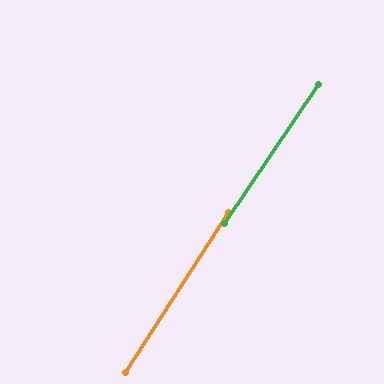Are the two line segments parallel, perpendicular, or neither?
Parallel — their directions differ by only 1.3°.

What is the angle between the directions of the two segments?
Approximately 1 degree.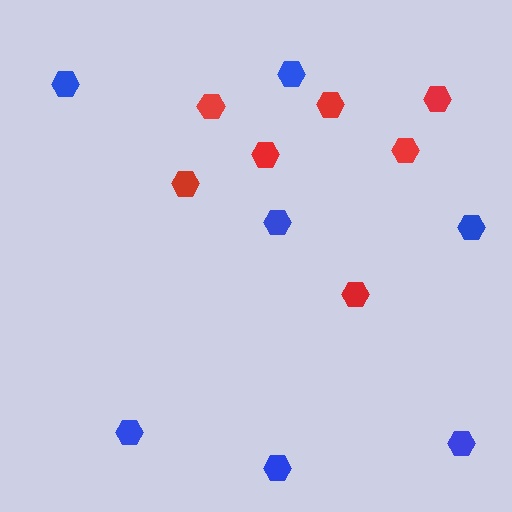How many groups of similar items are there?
There are 2 groups: one group of blue hexagons (7) and one group of red hexagons (7).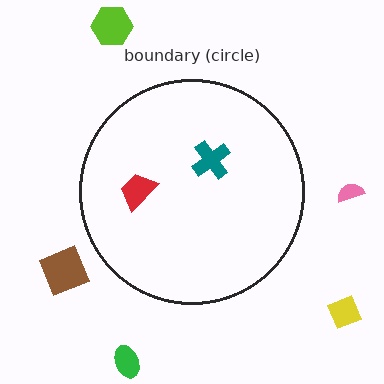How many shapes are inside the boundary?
2 inside, 5 outside.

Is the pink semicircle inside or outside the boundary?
Outside.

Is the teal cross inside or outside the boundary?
Inside.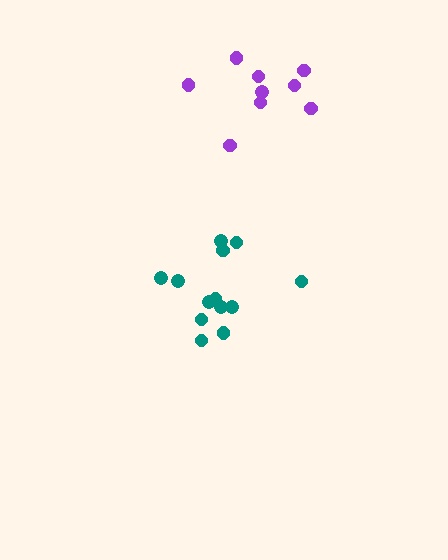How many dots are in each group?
Group 1: 13 dots, Group 2: 9 dots (22 total).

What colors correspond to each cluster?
The clusters are colored: teal, purple.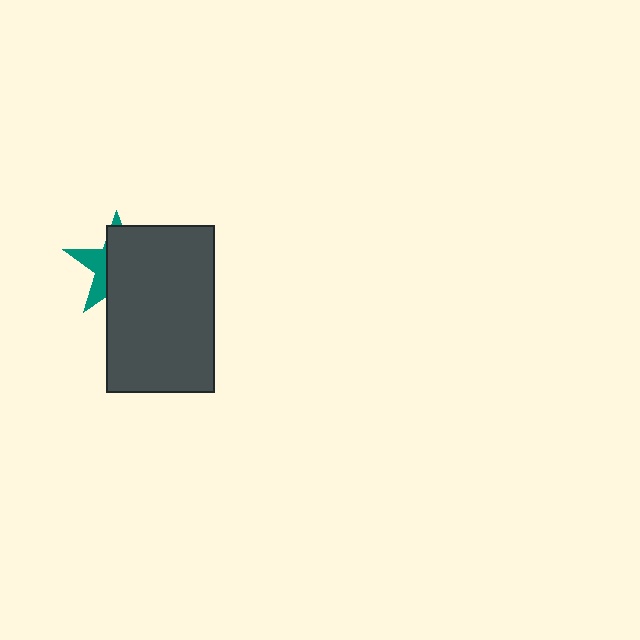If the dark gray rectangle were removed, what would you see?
You would see the complete teal star.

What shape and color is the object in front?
The object in front is a dark gray rectangle.